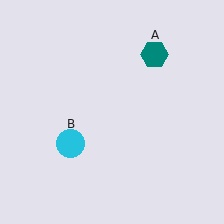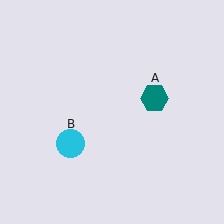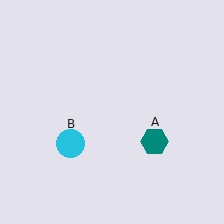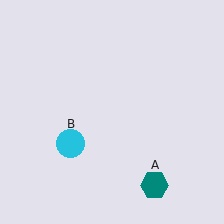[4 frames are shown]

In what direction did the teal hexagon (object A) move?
The teal hexagon (object A) moved down.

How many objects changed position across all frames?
1 object changed position: teal hexagon (object A).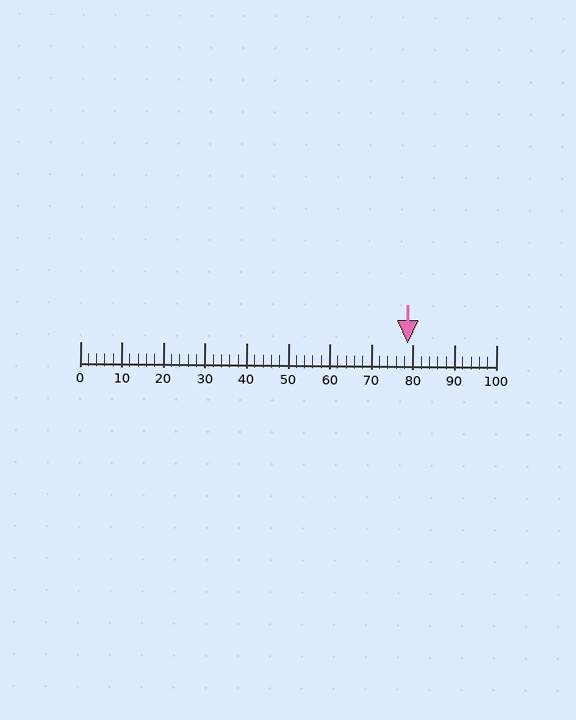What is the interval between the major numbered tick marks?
The major tick marks are spaced 10 units apart.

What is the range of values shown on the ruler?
The ruler shows values from 0 to 100.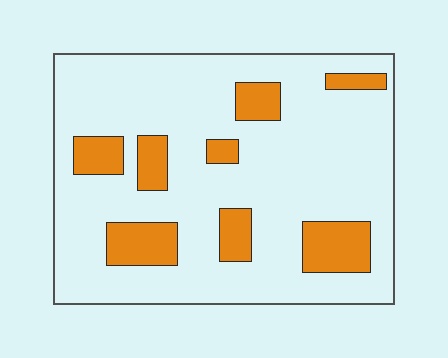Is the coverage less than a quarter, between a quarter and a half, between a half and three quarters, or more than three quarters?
Less than a quarter.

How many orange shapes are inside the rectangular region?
8.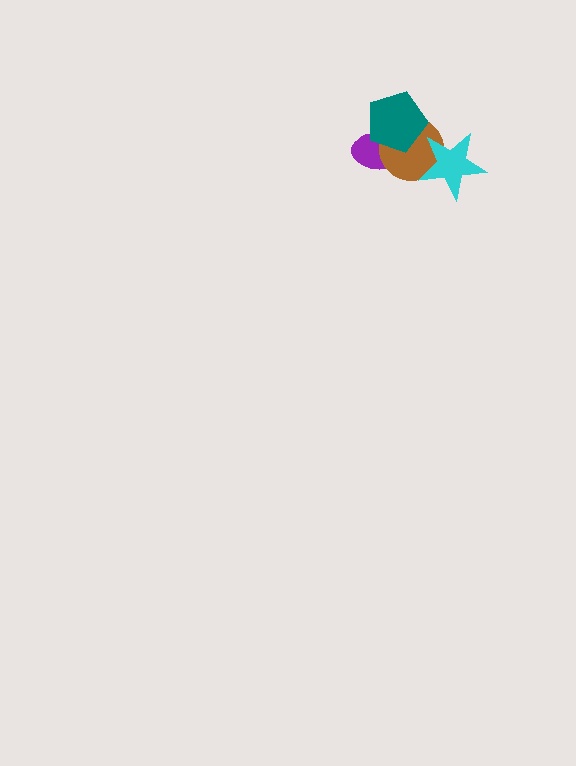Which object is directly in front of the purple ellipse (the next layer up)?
The brown circle is directly in front of the purple ellipse.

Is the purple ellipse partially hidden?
Yes, it is partially covered by another shape.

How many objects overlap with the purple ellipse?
2 objects overlap with the purple ellipse.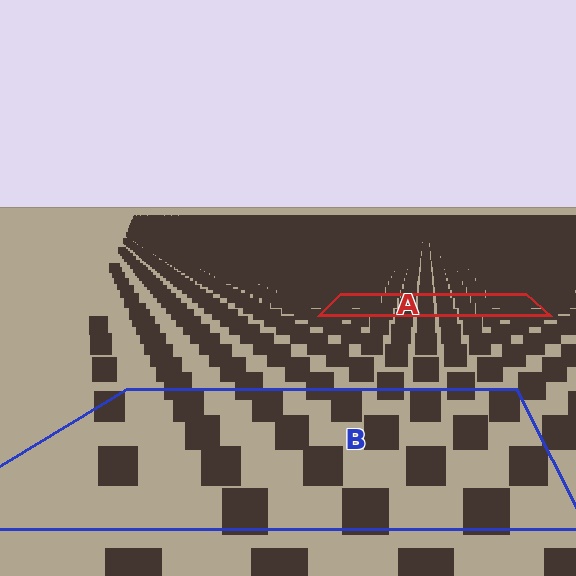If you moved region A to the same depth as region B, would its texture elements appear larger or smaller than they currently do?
They would appear larger. At a closer depth, the same texture elements are projected at a bigger on-screen size.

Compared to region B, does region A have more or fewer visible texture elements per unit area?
Region A has more texture elements per unit area — they are packed more densely because it is farther away.